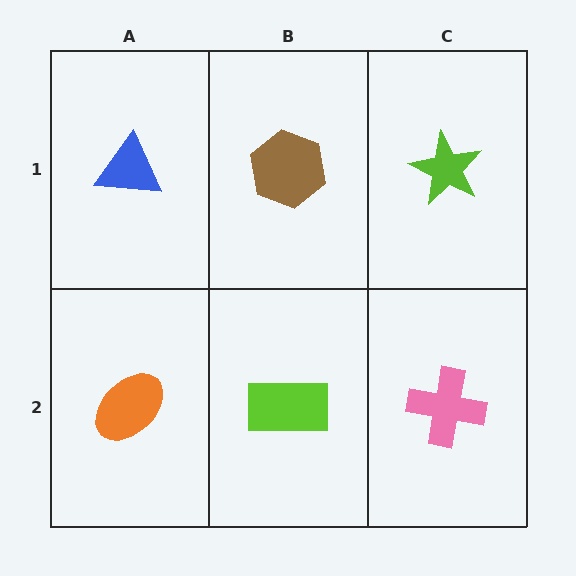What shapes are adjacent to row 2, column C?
A lime star (row 1, column C), a lime rectangle (row 2, column B).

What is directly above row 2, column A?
A blue triangle.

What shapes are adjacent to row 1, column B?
A lime rectangle (row 2, column B), a blue triangle (row 1, column A), a lime star (row 1, column C).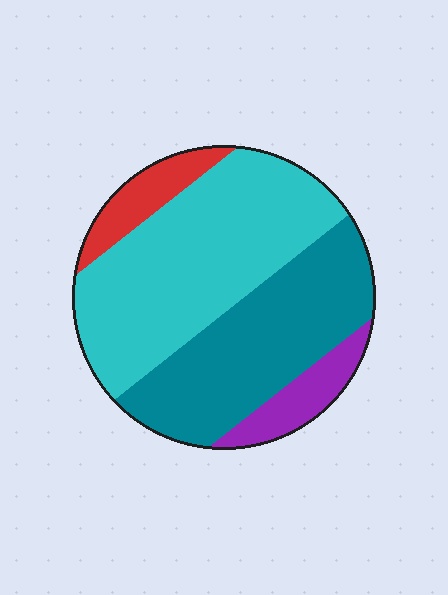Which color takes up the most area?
Cyan, at roughly 45%.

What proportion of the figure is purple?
Purple takes up less than a sixth of the figure.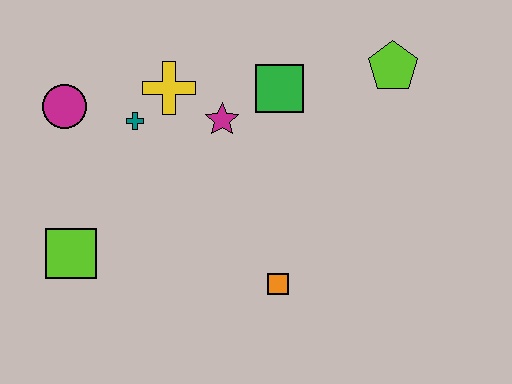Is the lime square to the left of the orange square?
Yes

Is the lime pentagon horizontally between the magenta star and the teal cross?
No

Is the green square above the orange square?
Yes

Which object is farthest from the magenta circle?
The lime pentagon is farthest from the magenta circle.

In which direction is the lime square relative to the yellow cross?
The lime square is below the yellow cross.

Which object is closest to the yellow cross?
The teal cross is closest to the yellow cross.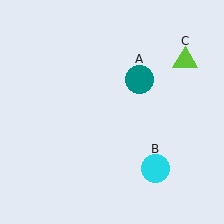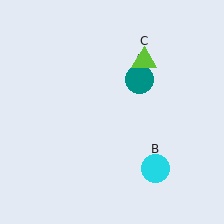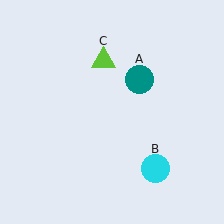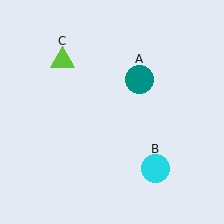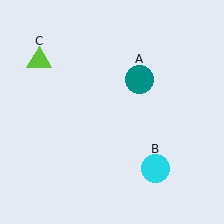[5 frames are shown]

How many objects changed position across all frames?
1 object changed position: lime triangle (object C).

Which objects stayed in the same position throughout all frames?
Teal circle (object A) and cyan circle (object B) remained stationary.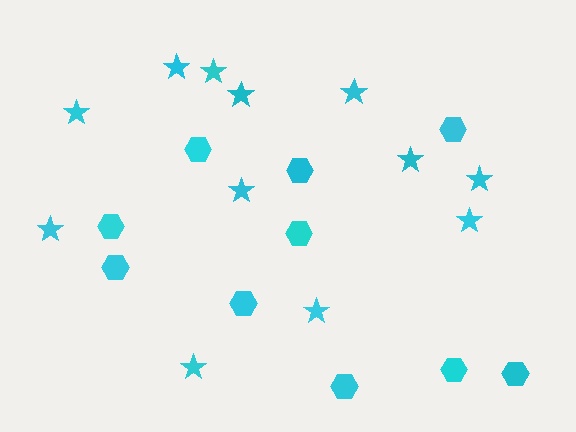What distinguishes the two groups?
There are 2 groups: one group of stars (12) and one group of hexagons (10).